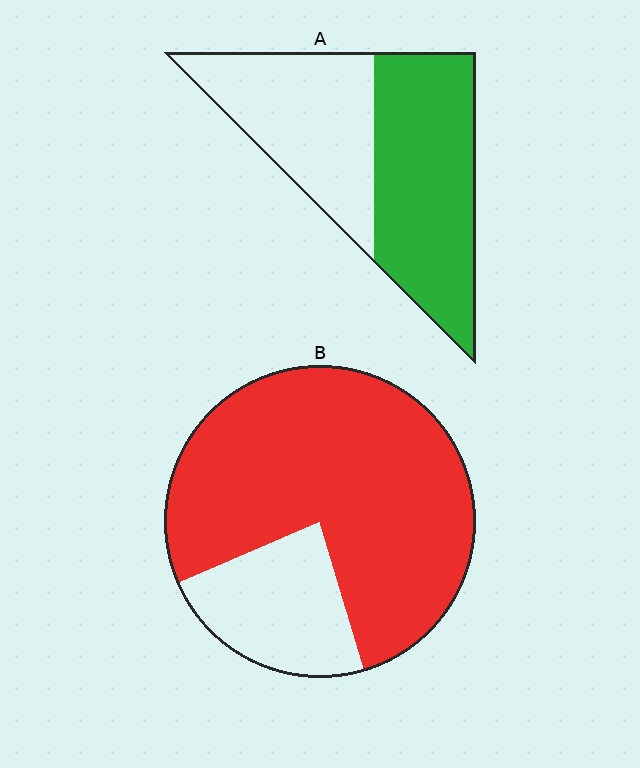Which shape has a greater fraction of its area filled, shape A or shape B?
Shape B.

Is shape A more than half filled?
Yes.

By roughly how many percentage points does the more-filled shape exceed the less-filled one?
By roughly 20 percentage points (B over A).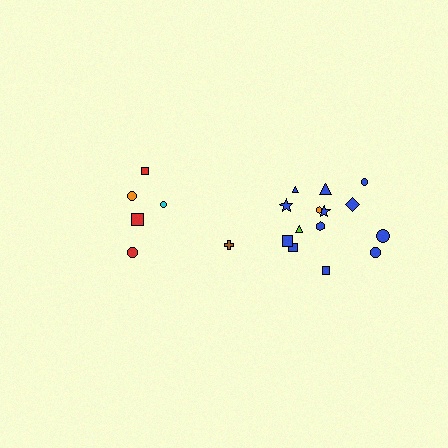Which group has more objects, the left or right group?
The right group.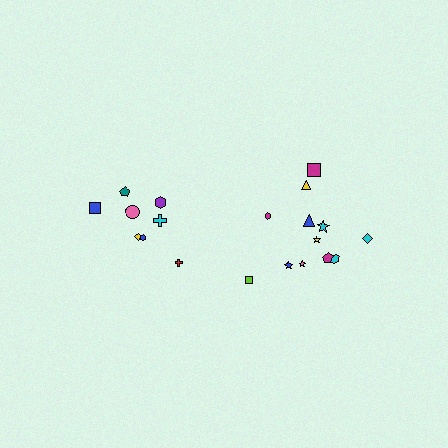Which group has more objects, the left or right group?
The right group.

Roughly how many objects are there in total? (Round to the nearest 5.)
Roughly 20 objects in total.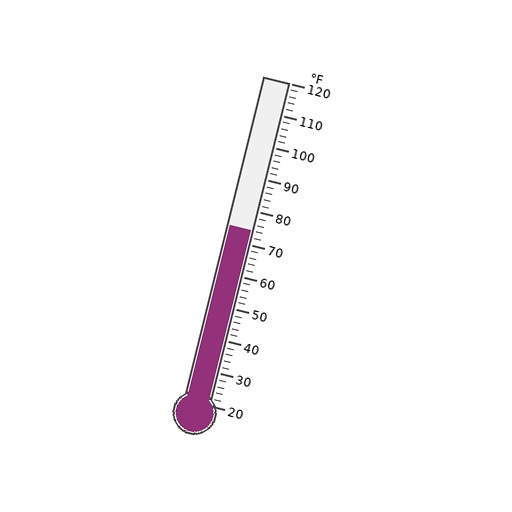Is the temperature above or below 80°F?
The temperature is below 80°F.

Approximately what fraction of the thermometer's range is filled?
The thermometer is filled to approximately 55% of its range.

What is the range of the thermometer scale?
The thermometer scale ranges from 20°F to 120°F.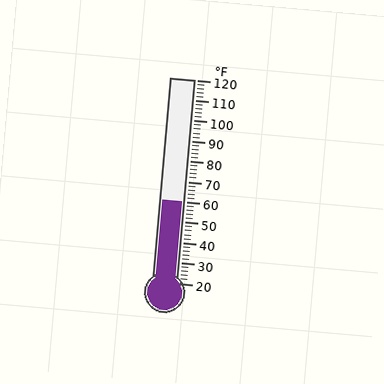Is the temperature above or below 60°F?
The temperature is at 60°F.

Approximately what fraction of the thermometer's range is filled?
The thermometer is filled to approximately 40% of its range.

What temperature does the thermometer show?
The thermometer shows approximately 60°F.